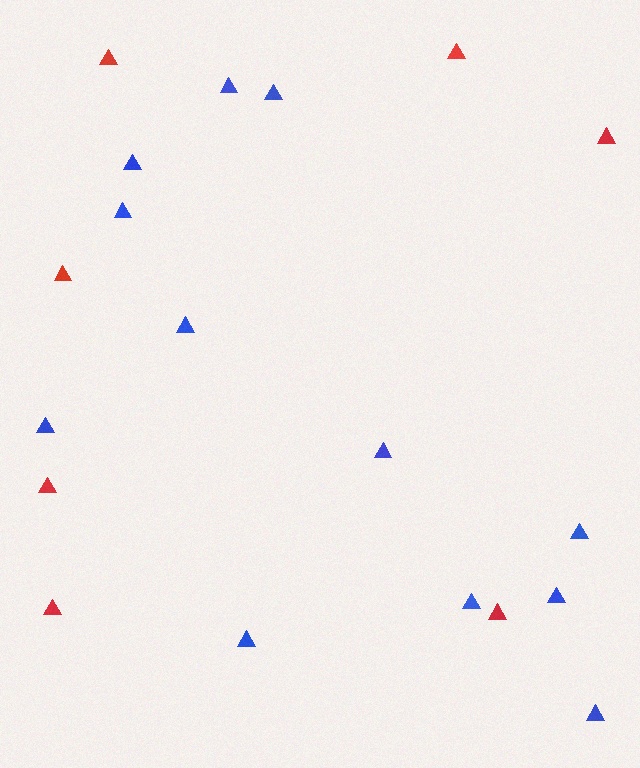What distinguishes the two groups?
There are 2 groups: one group of blue triangles (12) and one group of red triangles (7).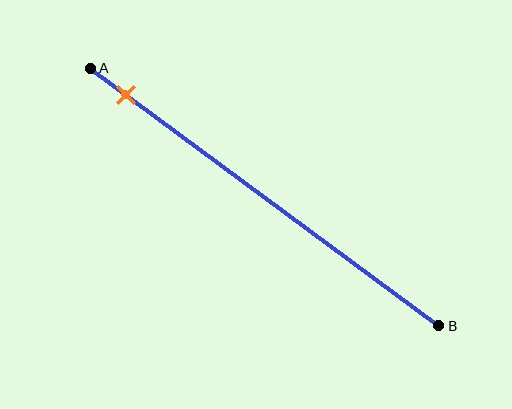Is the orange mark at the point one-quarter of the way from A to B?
No, the mark is at about 10% from A, not at the 25% one-quarter point.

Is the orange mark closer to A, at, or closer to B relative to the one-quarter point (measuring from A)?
The orange mark is closer to point A than the one-quarter point of segment AB.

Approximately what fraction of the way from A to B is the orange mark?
The orange mark is approximately 10% of the way from A to B.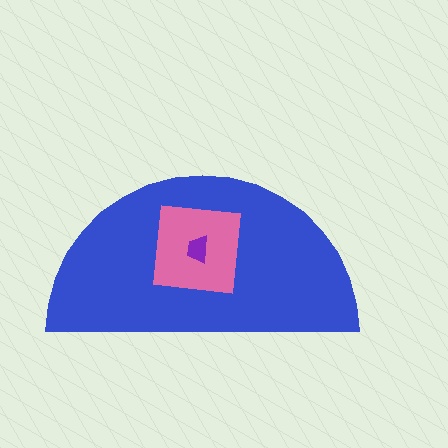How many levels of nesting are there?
3.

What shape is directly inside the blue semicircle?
The pink square.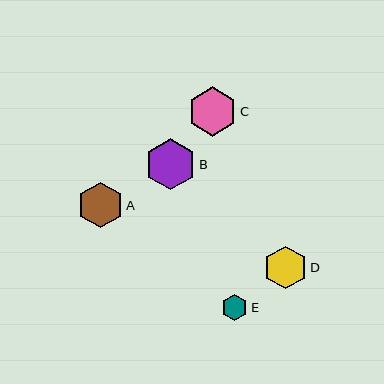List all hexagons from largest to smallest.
From largest to smallest: B, C, A, D, E.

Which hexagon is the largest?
Hexagon B is the largest with a size of approximately 51 pixels.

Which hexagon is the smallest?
Hexagon E is the smallest with a size of approximately 26 pixels.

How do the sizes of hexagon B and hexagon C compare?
Hexagon B and hexagon C are approximately the same size.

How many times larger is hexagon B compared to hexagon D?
Hexagon B is approximately 1.2 times the size of hexagon D.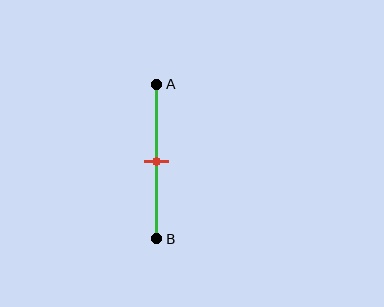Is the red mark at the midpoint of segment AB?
Yes, the mark is approximately at the midpoint.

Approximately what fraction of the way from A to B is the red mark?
The red mark is approximately 50% of the way from A to B.